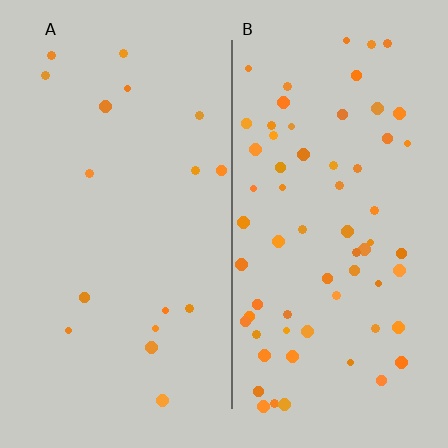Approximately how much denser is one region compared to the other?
Approximately 3.9× — region B over region A.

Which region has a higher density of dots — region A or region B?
B (the right).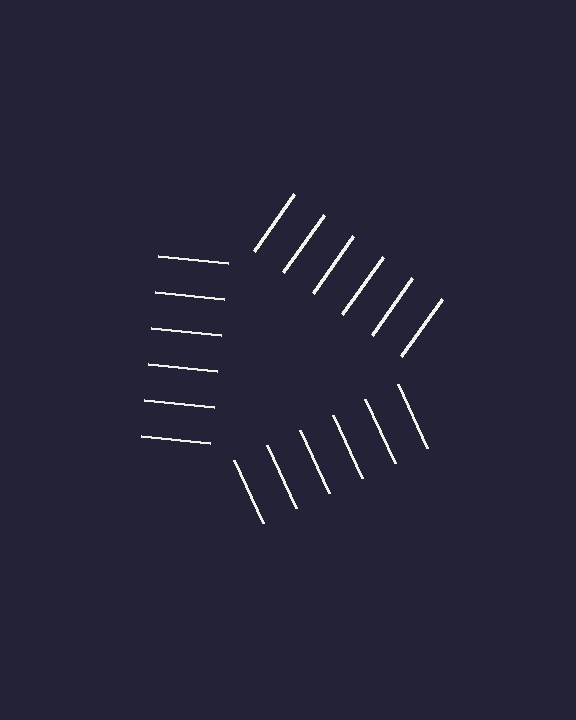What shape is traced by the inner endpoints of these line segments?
An illusory triangle — the line segments terminate on its edges but no continuous stroke is drawn.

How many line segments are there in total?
18 — 6 along each of the 3 edges.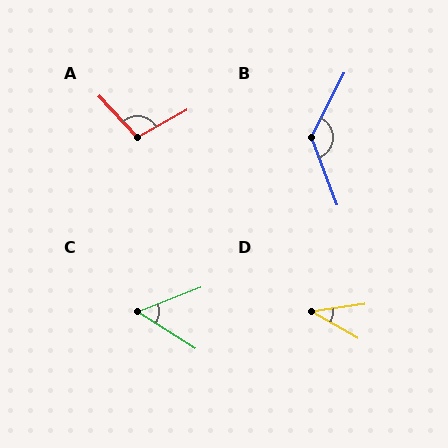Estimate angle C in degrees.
Approximately 53 degrees.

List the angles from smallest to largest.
D (38°), C (53°), A (104°), B (132°).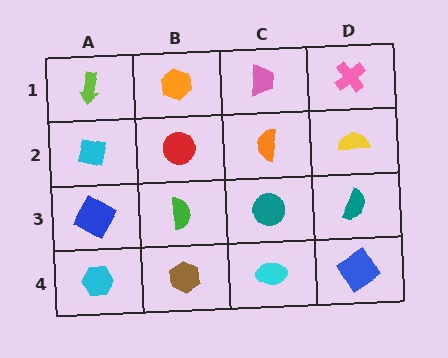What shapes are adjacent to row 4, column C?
A teal circle (row 3, column C), a brown hexagon (row 4, column B), a blue diamond (row 4, column D).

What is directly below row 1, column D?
A yellow semicircle.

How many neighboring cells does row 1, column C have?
3.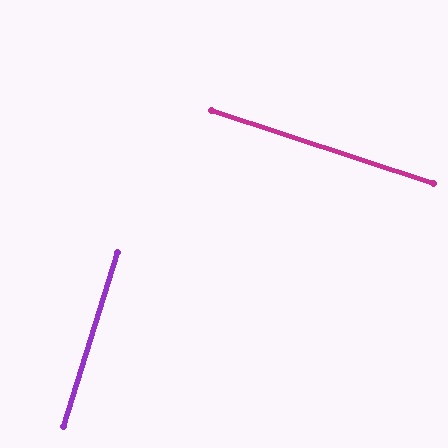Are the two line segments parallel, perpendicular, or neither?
Perpendicular — they meet at approximately 89°.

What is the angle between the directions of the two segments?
Approximately 89 degrees.